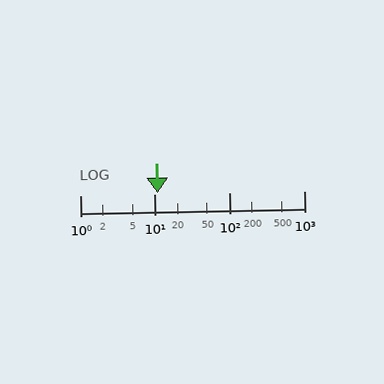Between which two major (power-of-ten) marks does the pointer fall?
The pointer is between 10 and 100.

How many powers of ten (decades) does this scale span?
The scale spans 3 decades, from 1 to 1000.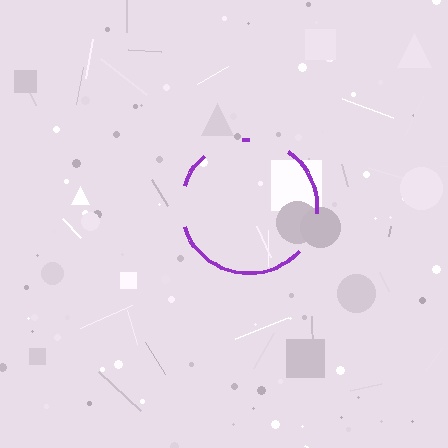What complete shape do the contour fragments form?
The contour fragments form a circle.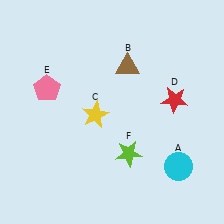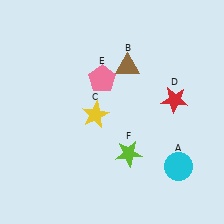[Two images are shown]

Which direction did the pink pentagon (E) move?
The pink pentagon (E) moved right.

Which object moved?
The pink pentagon (E) moved right.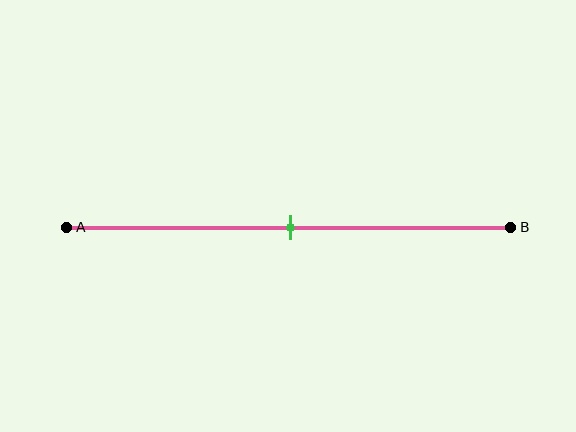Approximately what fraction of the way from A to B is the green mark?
The green mark is approximately 50% of the way from A to B.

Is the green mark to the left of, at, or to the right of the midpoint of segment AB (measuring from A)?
The green mark is approximately at the midpoint of segment AB.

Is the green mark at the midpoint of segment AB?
Yes, the mark is approximately at the midpoint.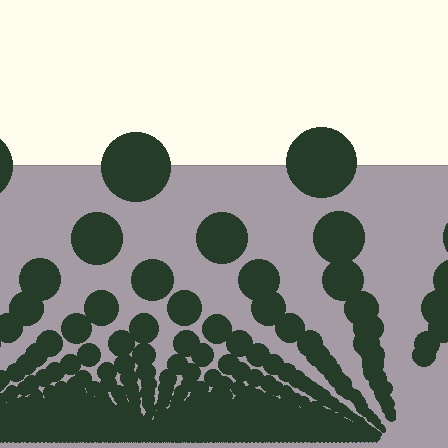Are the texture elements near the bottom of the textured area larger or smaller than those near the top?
Smaller. The gradient is inverted — elements near the bottom are smaller and denser.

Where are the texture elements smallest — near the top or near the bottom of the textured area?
Near the bottom.